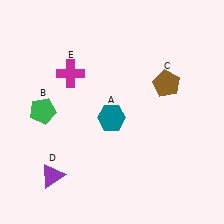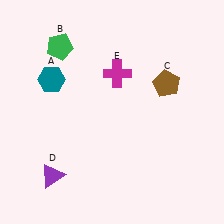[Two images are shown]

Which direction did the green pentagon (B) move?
The green pentagon (B) moved up.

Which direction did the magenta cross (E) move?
The magenta cross (E) moved right.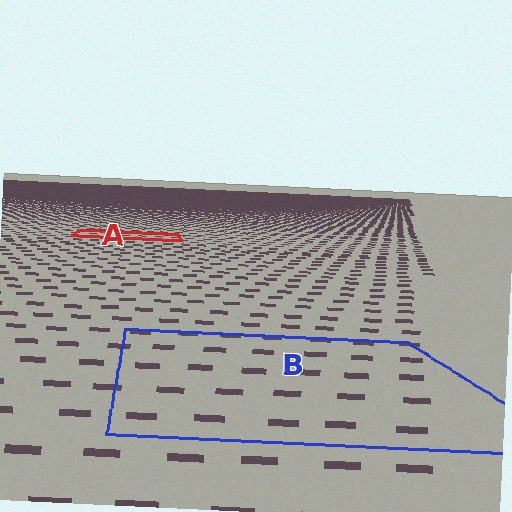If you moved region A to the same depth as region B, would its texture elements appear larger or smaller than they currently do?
They would appear larger. At a closer depth, the same texture elements are projected at a bigger on-screen size.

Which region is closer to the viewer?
Region B is closer. The texture elements there are larger and more spread out.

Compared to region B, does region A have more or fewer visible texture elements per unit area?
Region A has more texture elements per unit area — they are packed more densely because it is farther away.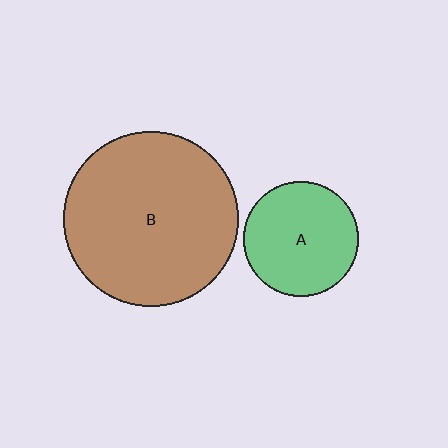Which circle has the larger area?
Circle B (brown).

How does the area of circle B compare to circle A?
Approximately 2.3 times.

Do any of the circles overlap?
No, none of the circles overlap.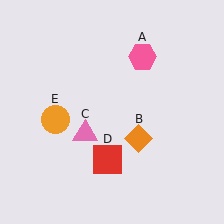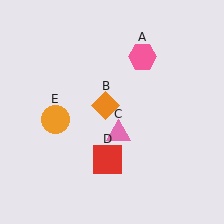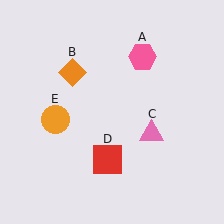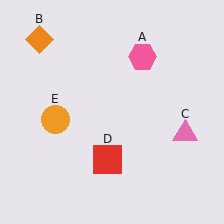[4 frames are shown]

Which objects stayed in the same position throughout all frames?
Pink hexagon (object A) and red square (object D) and orange circle (object E) remained stationary.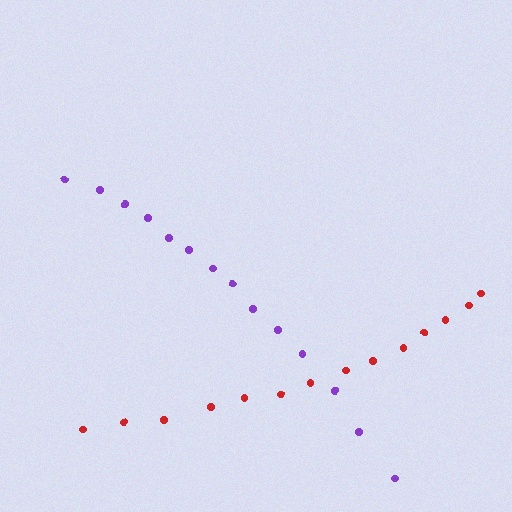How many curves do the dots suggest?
There are 2 distinct paths.